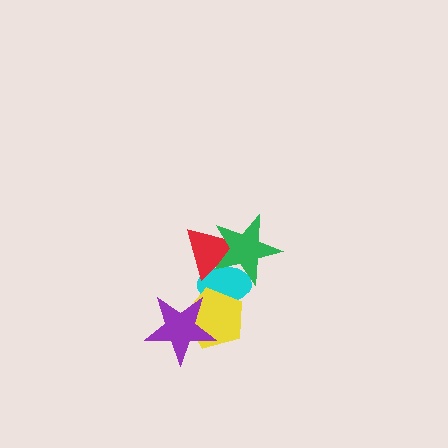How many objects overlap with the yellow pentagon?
2 objects overlap with the yellow pentagon.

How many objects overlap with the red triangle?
2 objects overlap with the red triangle.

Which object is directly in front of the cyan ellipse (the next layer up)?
The yellow pentagon is directly in front of the cyan ellipse.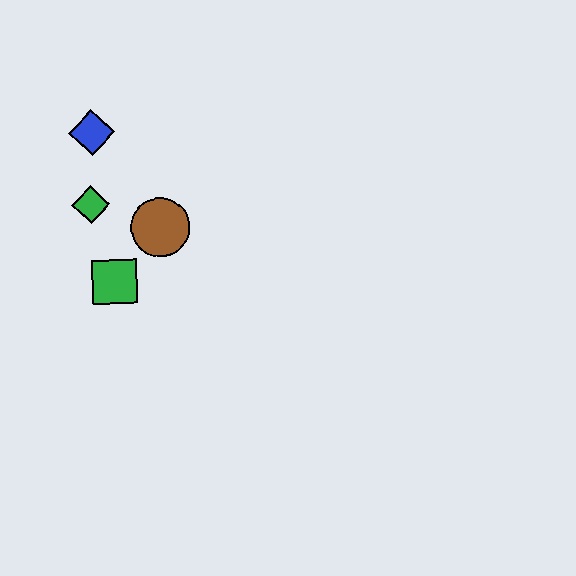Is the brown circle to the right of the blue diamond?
Yes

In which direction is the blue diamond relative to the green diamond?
The blue diamond is above the green diamond.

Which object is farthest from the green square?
The blue diamond is farthest from the green square.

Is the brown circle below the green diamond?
Yes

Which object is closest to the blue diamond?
The green diamond is closest to the blue diamond.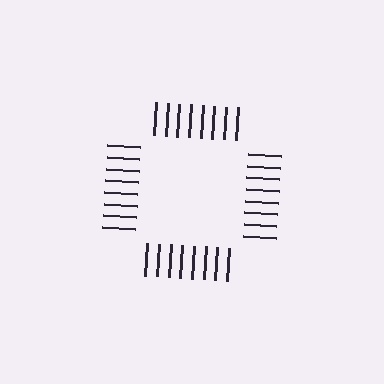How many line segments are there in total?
32 — 8 along each of the 4 edges.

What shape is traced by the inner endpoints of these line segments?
An illusory square — the line segments terminate on its edges but no continuous stroke is drawn.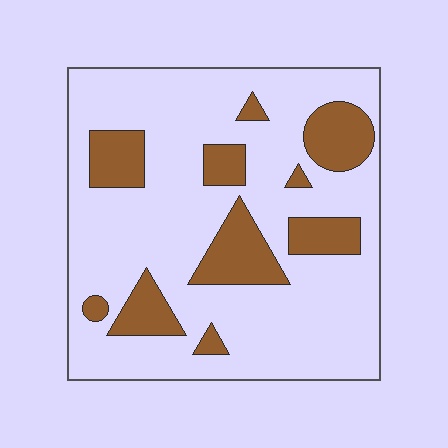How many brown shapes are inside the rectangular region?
10.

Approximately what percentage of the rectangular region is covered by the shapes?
Approximately 20%.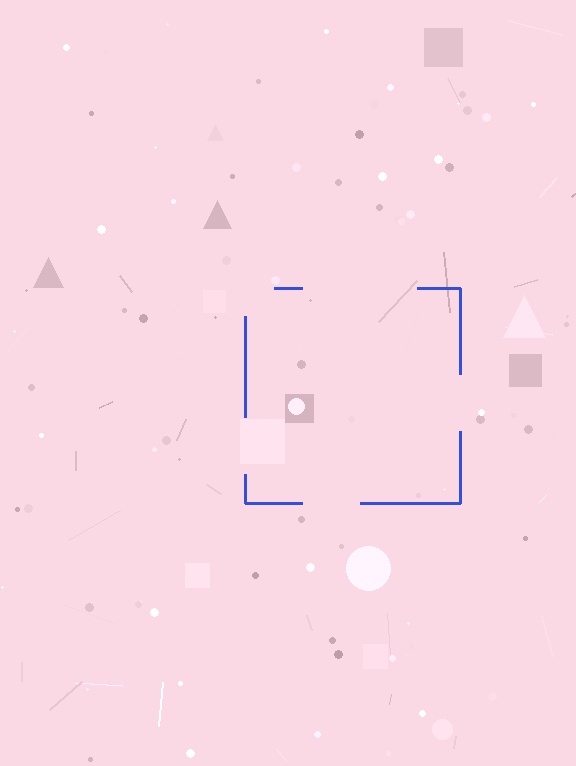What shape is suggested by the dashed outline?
The dashed outline suggests a square.